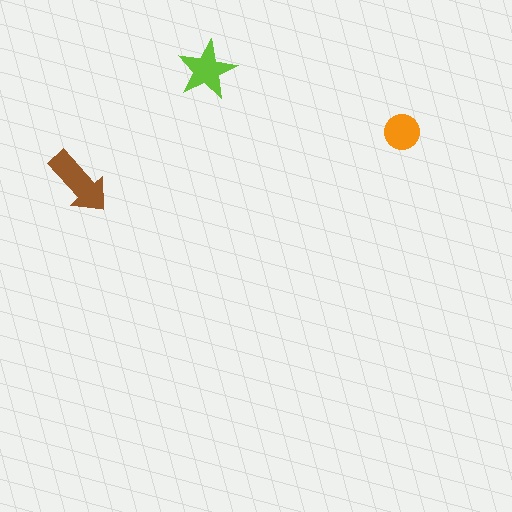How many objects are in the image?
There are 3 objects in the image.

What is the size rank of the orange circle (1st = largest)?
3rd.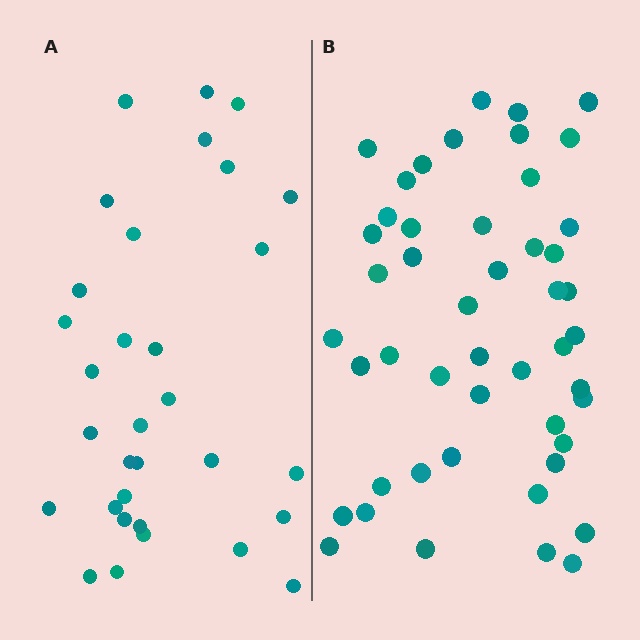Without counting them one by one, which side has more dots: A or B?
Region B (the right region) has more dots.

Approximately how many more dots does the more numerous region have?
Region B has approximately 15 more dots than region A.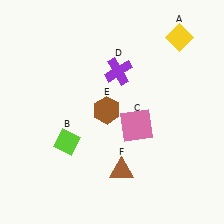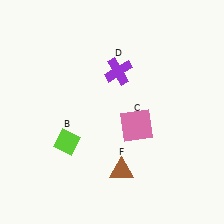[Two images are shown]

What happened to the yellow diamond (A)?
The yellow diamond (A) was removed in Image 2. It was in the top-right area of Image 1.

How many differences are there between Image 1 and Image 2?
There are 2 differences between the two images.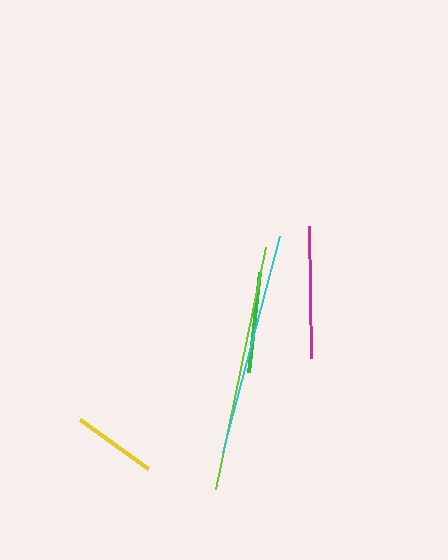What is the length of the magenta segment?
The magenta segment is approximately 132 pixels long.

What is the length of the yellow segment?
The yellow segment is approximately 84 pixels long.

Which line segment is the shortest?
The yellow line is the shortest at approximately 84 pixels.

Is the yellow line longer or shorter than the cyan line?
The cyan line is longer than the yellow line.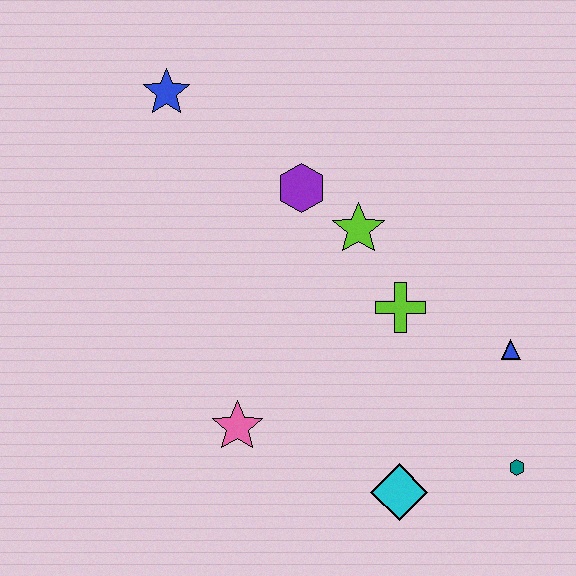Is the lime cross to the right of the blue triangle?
No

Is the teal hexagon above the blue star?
No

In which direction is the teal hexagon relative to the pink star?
The teal hexagon is to the right of the pink star.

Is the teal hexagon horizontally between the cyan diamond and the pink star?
No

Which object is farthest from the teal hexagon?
The blue star is farthest from the teal hexagon.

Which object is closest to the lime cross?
The lime star is closest to the lime cross.